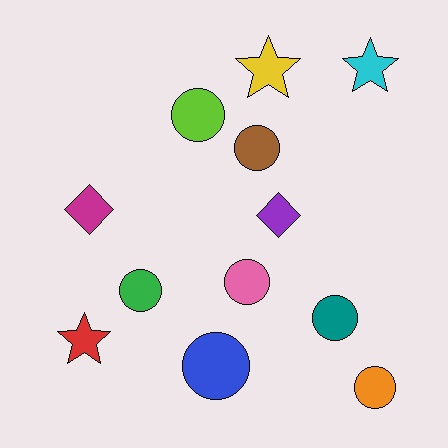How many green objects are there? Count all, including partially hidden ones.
There is 1 green object.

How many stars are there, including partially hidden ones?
There are 3 stars.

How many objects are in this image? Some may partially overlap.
There are 12 objects.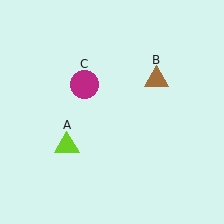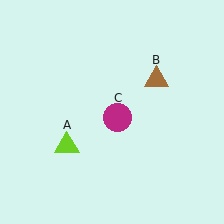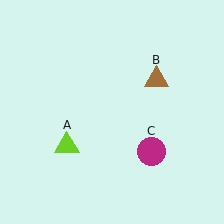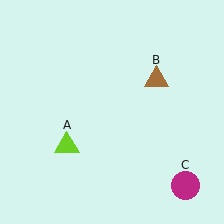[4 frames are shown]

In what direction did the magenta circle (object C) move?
The magenta circle (object C) moved down and to the right.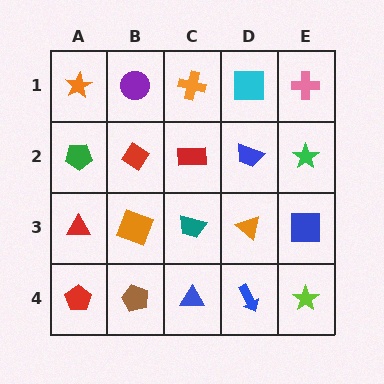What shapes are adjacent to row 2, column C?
An orange cross (row 1, column C), a teal trapezoid (row 3, column C), a red diamond (row 2, column B), a blue trapezoid (row 2, column D).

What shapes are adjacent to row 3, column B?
A red diamond (row 2, column B), a brown pentagon (row 4, column B), a red triangle (row 3, column A), a teal trapezoid (row 3, column C).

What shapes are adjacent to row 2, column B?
A purple circle (row 1, column B), an orange square (row 3, column B), a green pentagon (row 2, column A), a red rectangle (row 2, column C).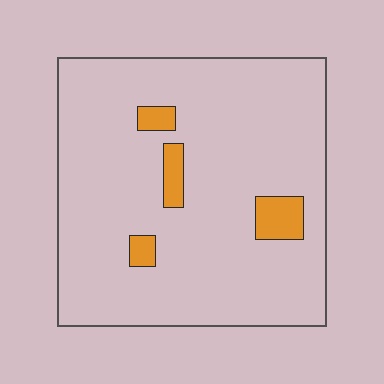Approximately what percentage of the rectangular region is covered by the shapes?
Approximately 5%.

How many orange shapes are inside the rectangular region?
4.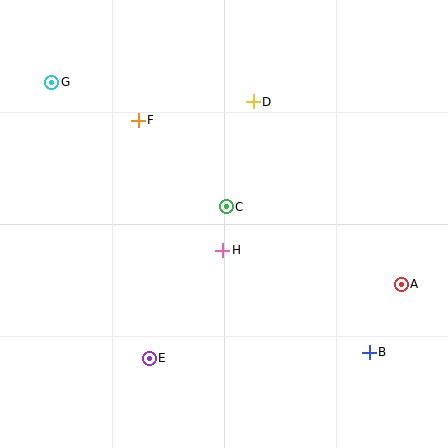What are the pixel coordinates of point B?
Point B is at (369, 352).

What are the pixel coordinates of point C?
Point C is at (226, 207).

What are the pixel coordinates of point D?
Point D is at (253, 102).